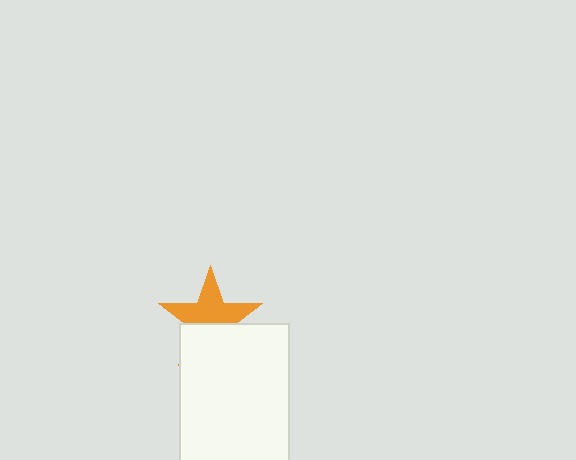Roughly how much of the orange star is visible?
About half of it is visible (roughly 58%).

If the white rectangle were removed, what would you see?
You would see the complete orange star.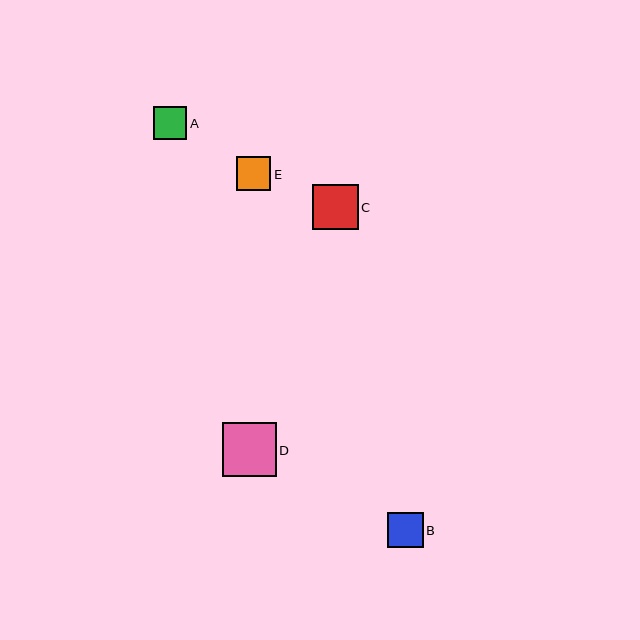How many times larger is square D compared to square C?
Square D is approximately 1.2 times the size of square C.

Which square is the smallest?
Square A is the smallest with a size of approximately 33 pixels.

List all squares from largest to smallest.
From largest to smallest: D, C, B, E, A.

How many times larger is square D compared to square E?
Square D is approximately 1.5 times the size of square E.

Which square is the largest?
Square D is the largest with a size of approximately 53 pixels.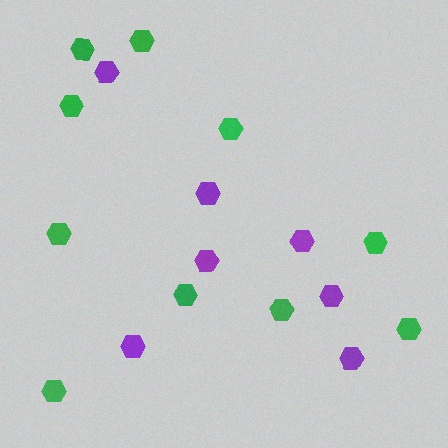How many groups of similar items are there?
There are 2 groups: one group of green hexagons (10) and one group of purple hexagons (7).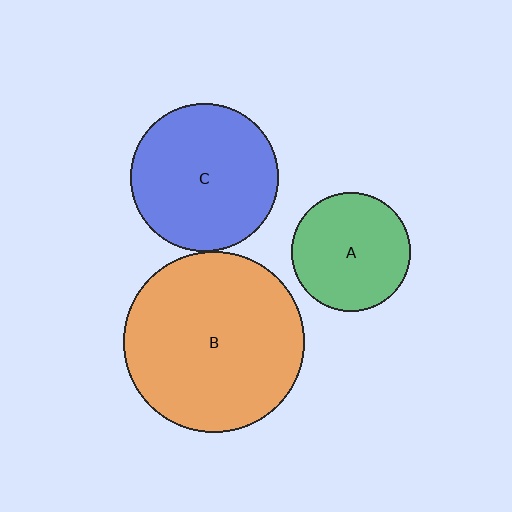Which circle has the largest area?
Circle B (orange).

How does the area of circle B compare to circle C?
Approximately 1.5 times.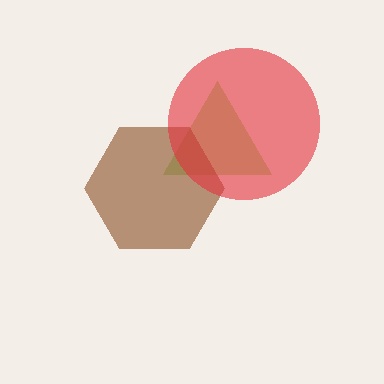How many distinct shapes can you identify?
There are 3 distinct shapes: a lime triangle, a brown hexagon, a red circle.